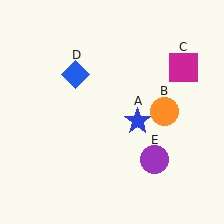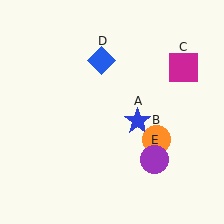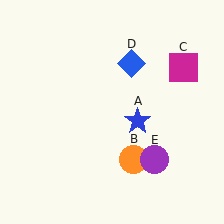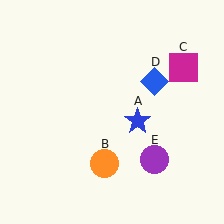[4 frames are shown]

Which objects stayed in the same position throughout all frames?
Blue star (object A) and magenta square (object C) and purple circle (object E) remained stationary.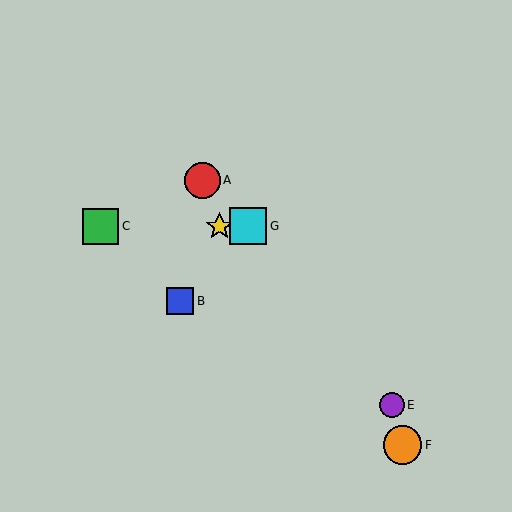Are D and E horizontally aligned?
No, D is at y≈226 and E is at y≈405.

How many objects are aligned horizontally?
3 objects (C, D, G) are aligned horizontally.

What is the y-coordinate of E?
Object E is at y≈405.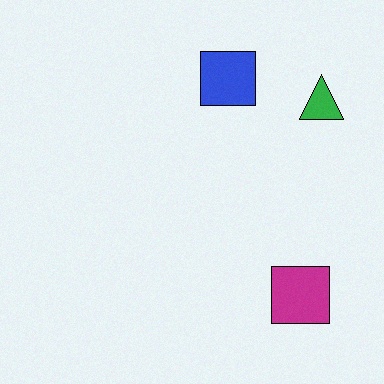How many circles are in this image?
There are no circles.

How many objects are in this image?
There are 3 objects.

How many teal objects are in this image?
There are no teal objects.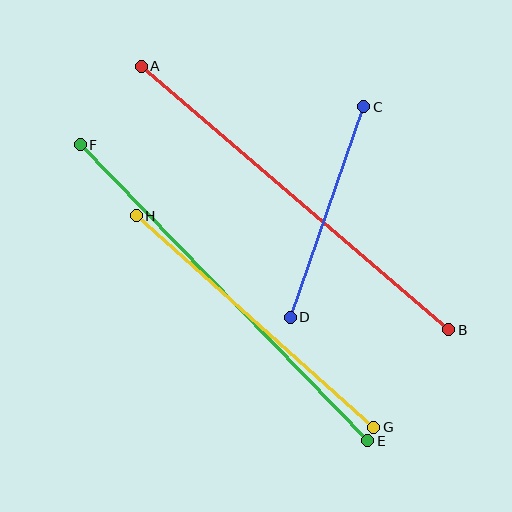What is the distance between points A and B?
The distance is approximately 405 pixels.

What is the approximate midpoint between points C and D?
The midpoint is at approximately (327, 212) pixels.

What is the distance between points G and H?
The distance is approximately 318 pixels.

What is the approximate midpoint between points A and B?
The midpoint is at approximately (295, 198) pixels.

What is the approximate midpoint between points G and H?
The midpoint is at approximately (255, 321) pixels.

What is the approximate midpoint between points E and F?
The midpoint is at approximately (224, 293) pixels.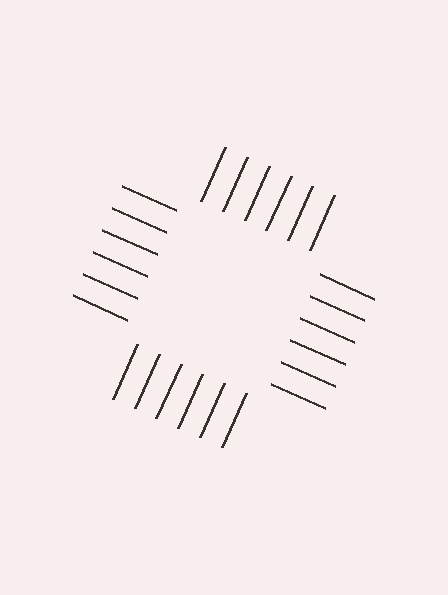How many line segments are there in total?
24 — 6 along each of the 4 edges.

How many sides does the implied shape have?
4 sides — the line-ends trace a square.